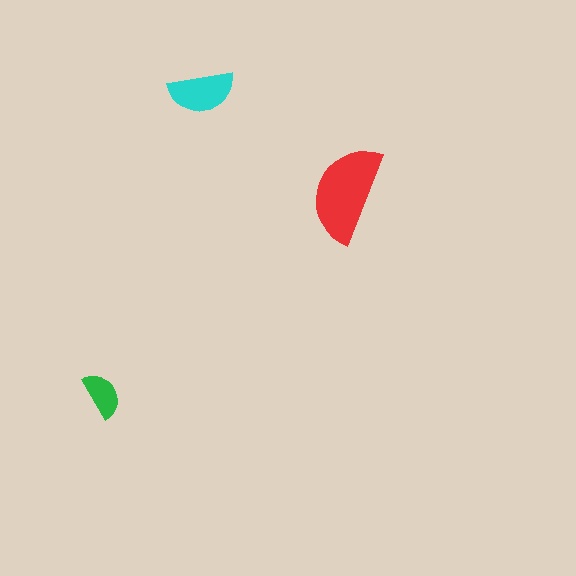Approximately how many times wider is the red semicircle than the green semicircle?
About 2 times wider.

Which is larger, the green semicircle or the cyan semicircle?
The cyan one.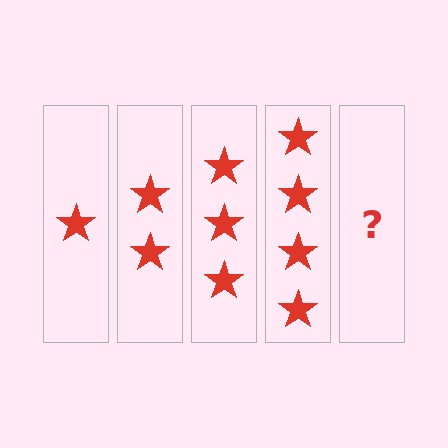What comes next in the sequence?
The next element should be 5 stars.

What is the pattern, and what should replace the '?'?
The pattern is that each step adds one more star. The '?' should be 5 stars.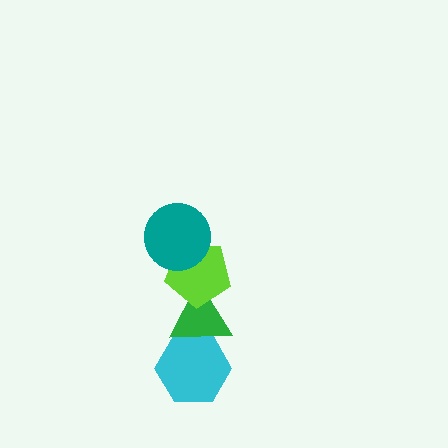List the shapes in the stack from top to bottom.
From top to bottom: the teal circle, the lime pentagon, the green triangle, the cyan hexagon.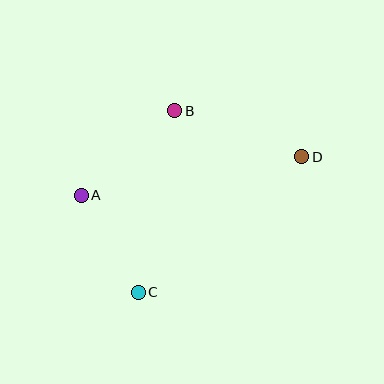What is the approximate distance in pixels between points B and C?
The distance between B and C is approximately 185 pixels.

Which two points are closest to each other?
Points A and C are closest to each other.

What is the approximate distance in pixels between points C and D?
The distance between C and D is approximately 212 pixels.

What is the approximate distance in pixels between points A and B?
The distance between A and B is approximately 126 pixels.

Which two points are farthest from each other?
Points A and D are farthest from each other.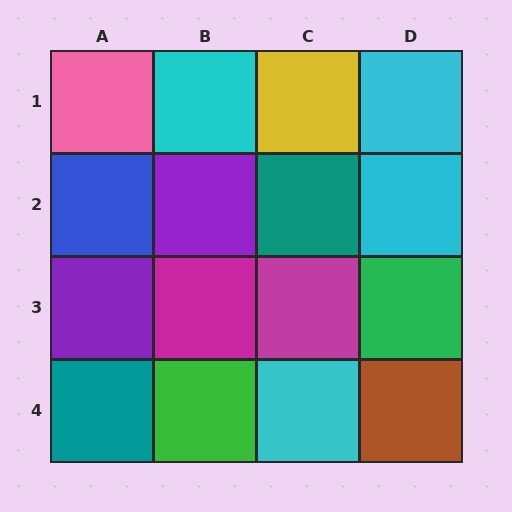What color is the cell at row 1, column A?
Pink.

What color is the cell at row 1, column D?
Cyan.